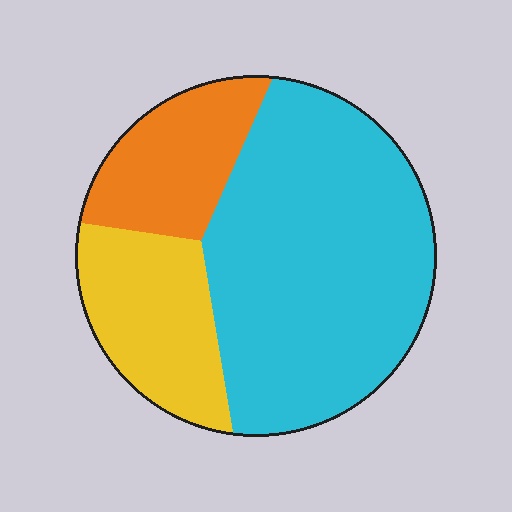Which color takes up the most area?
Cyan, at roughly 60%.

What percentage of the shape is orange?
Orange covers about 20% of the shape.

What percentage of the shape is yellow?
Yellow takes up about one fifth (1/5) of the shape.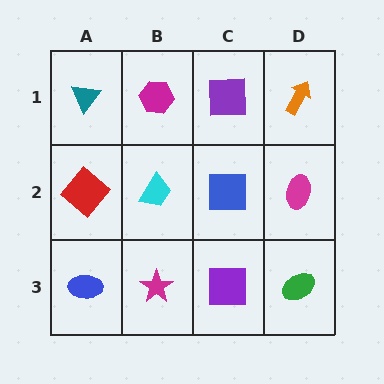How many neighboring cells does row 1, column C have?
3.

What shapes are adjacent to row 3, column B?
A cyan trapezoid (row 2, column B), a blue ellipse (row 3, column A), a purple square (row 3, column C).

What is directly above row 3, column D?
A magenta ellipse.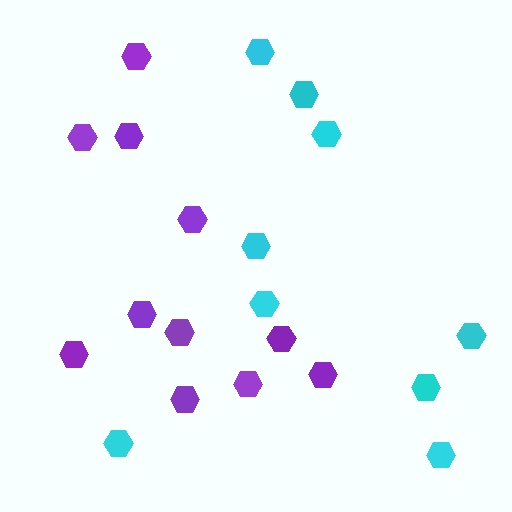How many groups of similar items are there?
There are 2 groups: one group of purple hexagons (11) and one group of cyan hexagons (9).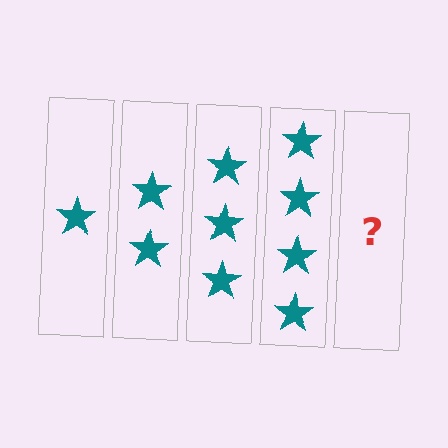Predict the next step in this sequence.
The next step is 5 stars.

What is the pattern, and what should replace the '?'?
The pattern is that each step adds one more star. The '?' should be 5 stars.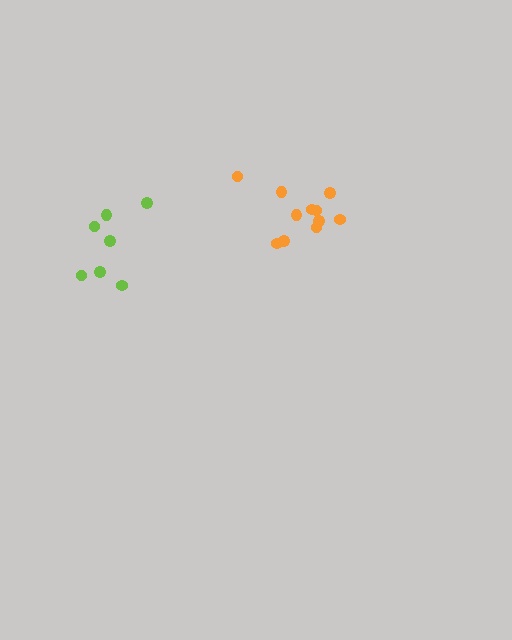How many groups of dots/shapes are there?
There are 2 groups.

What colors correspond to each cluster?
The clusters are colored: lime, orange.